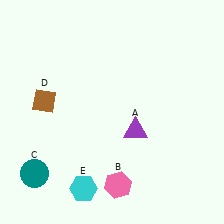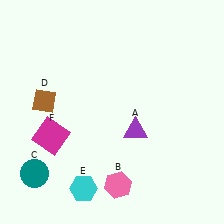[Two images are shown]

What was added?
A magenta square (F) was added in Image 2.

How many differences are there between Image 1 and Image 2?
There is 1 difference between the two images.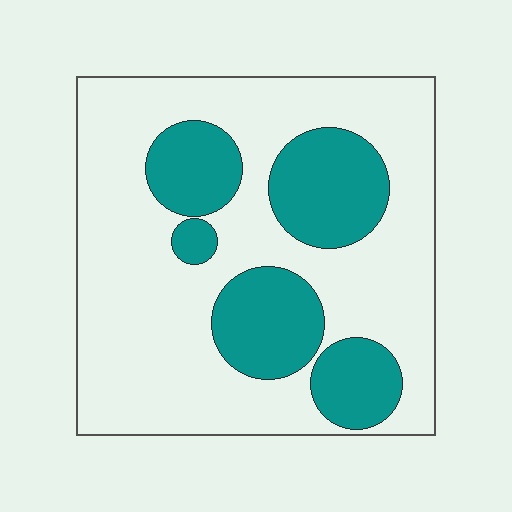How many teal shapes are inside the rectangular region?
5.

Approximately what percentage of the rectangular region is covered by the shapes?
Approximately 30%.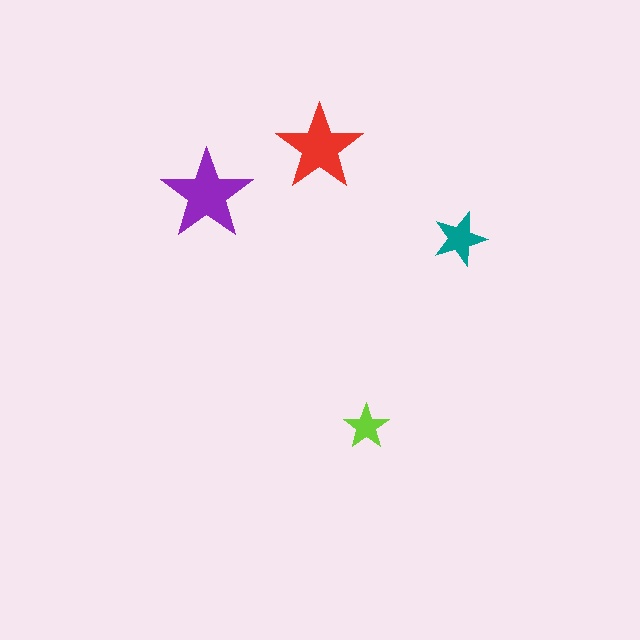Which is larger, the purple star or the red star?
The purple one.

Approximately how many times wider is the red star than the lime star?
About 2 times wider.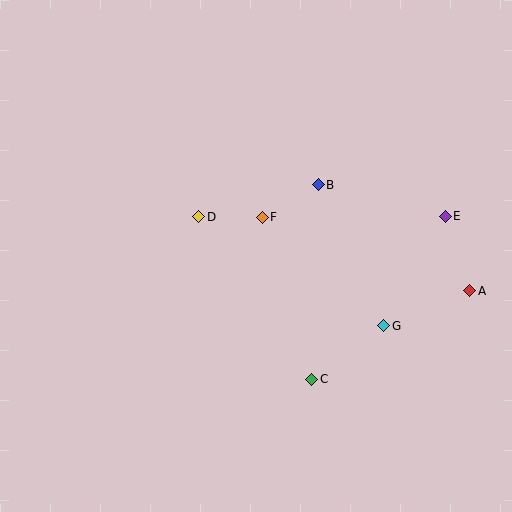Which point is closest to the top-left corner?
Point D is closest to the top-left corner.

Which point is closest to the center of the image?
Point F at (262, 217) is closest to the center.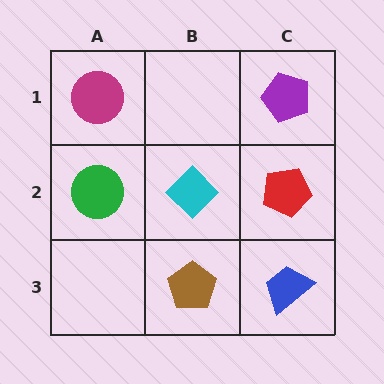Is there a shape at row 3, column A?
No, that cell is empty.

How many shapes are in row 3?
2 shapes.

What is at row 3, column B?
A brown pentagon.